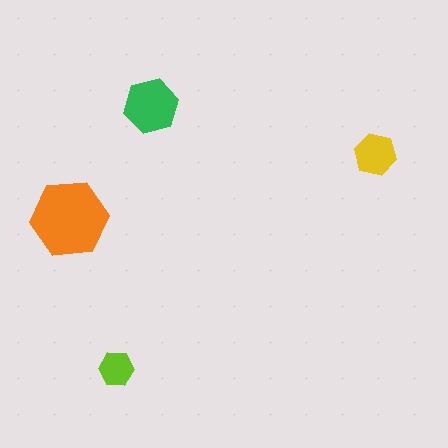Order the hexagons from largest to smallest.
the orange one, the green one, the yellow one, the lime one.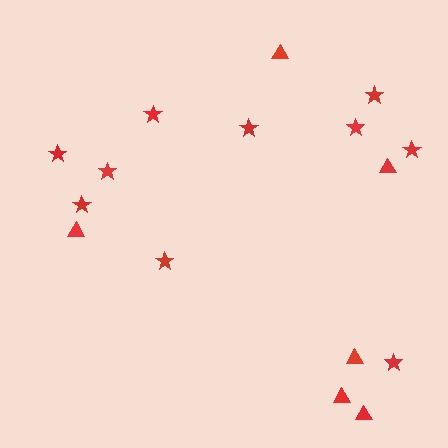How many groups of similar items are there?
There are 2 groups: one group of triangles (6) and one group of stars (10).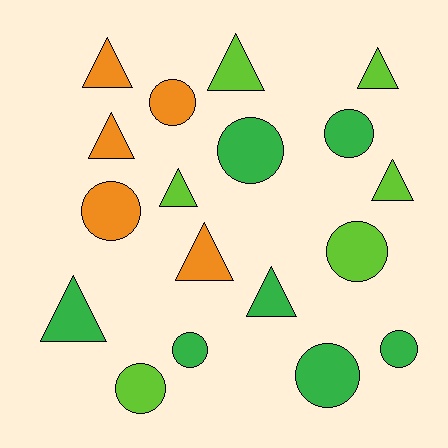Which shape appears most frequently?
Triangle, with 9 objects.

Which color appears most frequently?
Green, with 7 objects.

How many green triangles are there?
There are 2 green triangles.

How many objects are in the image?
There are 18 objects.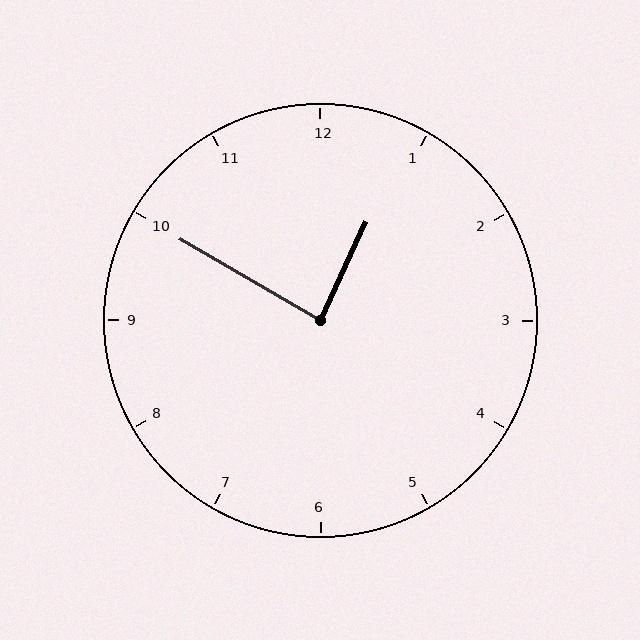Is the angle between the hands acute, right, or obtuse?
It is right.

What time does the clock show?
12:50.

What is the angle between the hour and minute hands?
Approximately 85 degrees.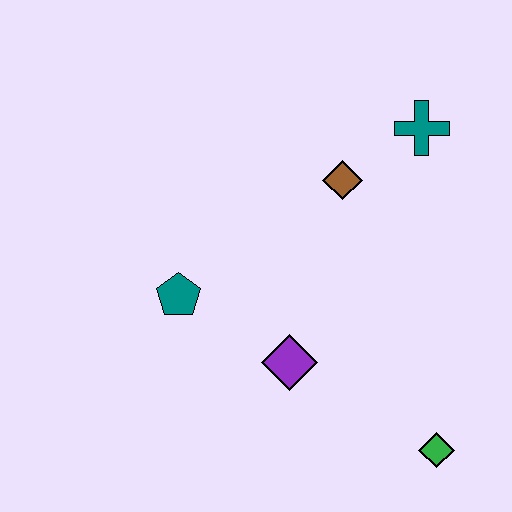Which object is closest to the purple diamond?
The teal pentagon is closest to the purple diamond.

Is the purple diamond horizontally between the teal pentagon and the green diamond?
Yes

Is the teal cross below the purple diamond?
No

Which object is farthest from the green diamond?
The teal cross is farthest from the green diamond.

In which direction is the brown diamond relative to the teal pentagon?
The brown diamond is to the right of the teal pentagon.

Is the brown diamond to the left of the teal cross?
Yes